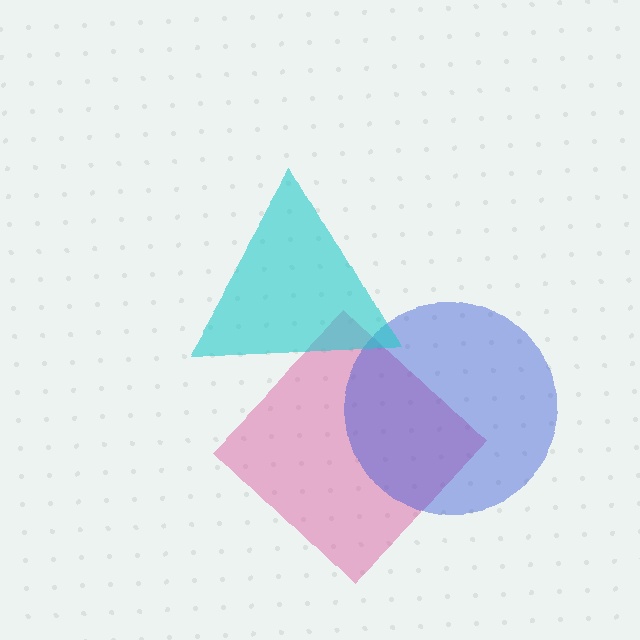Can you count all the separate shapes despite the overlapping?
Yes, there are 3 separate shapes.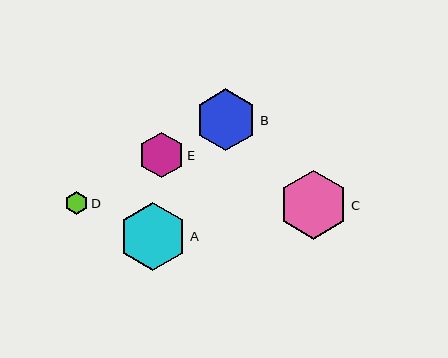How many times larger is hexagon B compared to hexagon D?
Hexagon B is approximately 2.7 times the size of hexagon D.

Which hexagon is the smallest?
Hexagon D is the smallest with a size of approximately 23 pixels.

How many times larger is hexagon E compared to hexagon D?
Hexagon E is approximately 2.0 times the size of hexagon D.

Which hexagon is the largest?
Hexagon C is the largest with a size of approximately 69 pixels.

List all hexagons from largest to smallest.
From largest to smallest: C, A, B, E, D.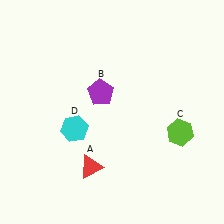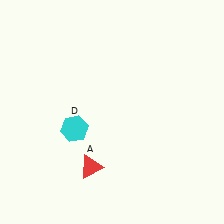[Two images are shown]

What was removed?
The lime hexagon (C), the purple pentagon (B) were removed in Image 2.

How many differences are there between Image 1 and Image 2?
There are 2 differences between the two images.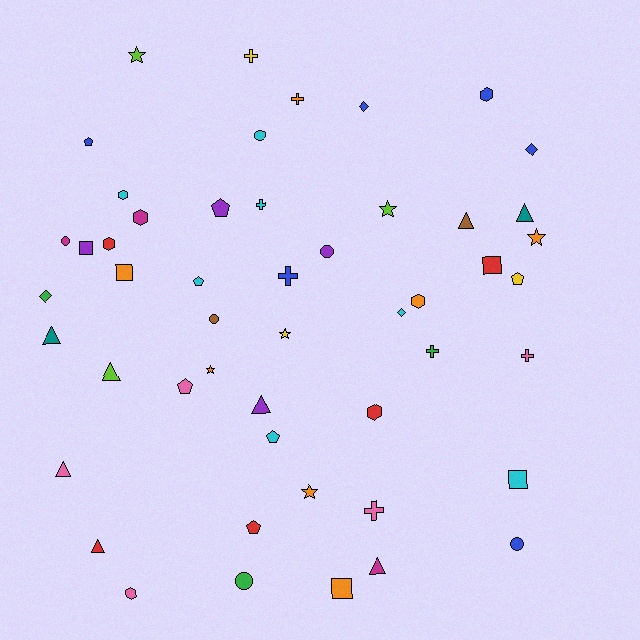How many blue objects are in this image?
There are 6 blue objects.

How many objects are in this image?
There are 50 objects.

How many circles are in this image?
There are 6 circles.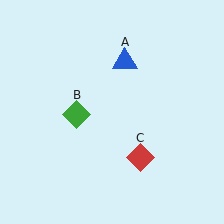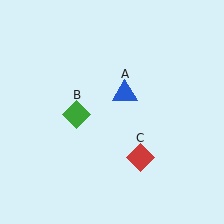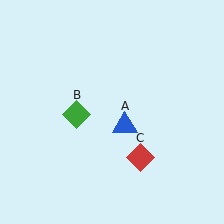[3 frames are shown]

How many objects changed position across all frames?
1 object changed position: blue triangle (object A).